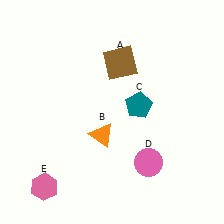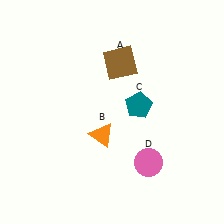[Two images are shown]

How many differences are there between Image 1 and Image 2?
There is 1 difference between the two images.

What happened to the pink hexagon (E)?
The pink hexagon (E) was removed in Image 2. It was in the bottom-left area of Image 1.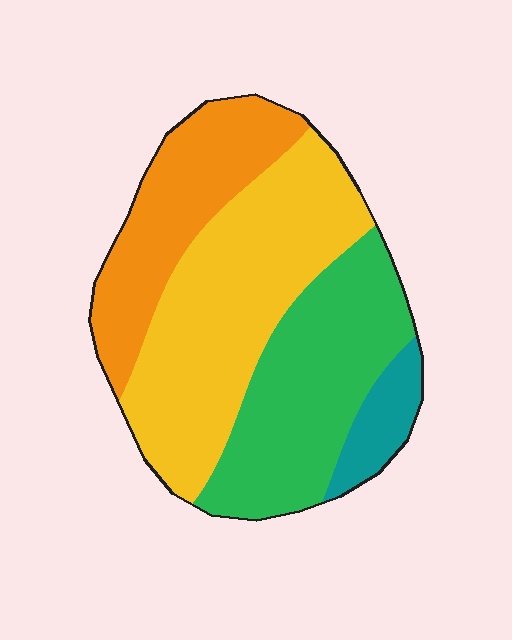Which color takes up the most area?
Yellow, at roughly 40%.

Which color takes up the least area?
Teal, at roughly 5%.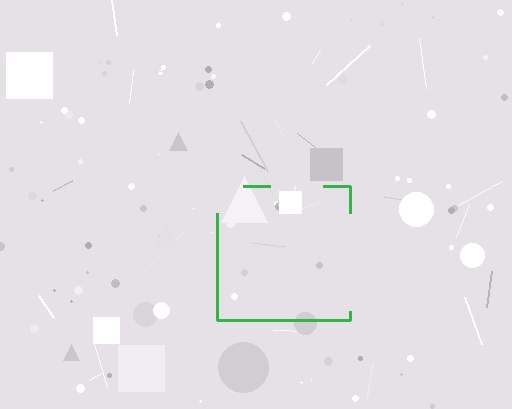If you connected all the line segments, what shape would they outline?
They would outline a square.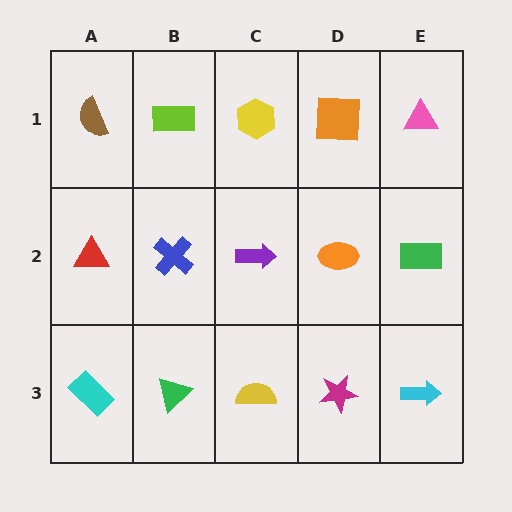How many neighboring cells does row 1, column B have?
3.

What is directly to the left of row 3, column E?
A magenta star.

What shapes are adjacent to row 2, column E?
A pink triangle (row 1, column E), a cyan arrow (row 3, column E), an orange ellipse (row 2, column D).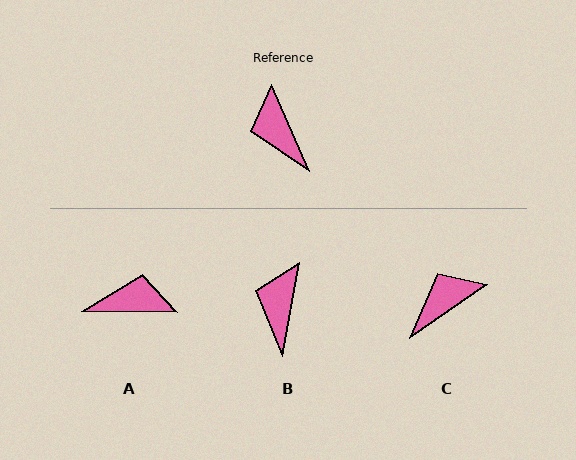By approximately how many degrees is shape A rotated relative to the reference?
Approximately 115 degrees clockwise.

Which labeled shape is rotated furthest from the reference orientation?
A, about 115 degrees away.